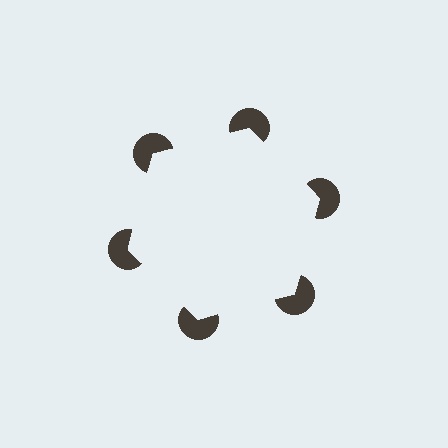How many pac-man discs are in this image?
There are 6 — one at each vertex of the illusory hexagon.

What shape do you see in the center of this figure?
An illusory hexagon — its edges are inferred from the aligned wedge cuts in the pac-man discs, not physically drawn.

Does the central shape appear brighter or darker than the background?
It typically appears slightly brighter than the background, even though no actual brightness change is drawn.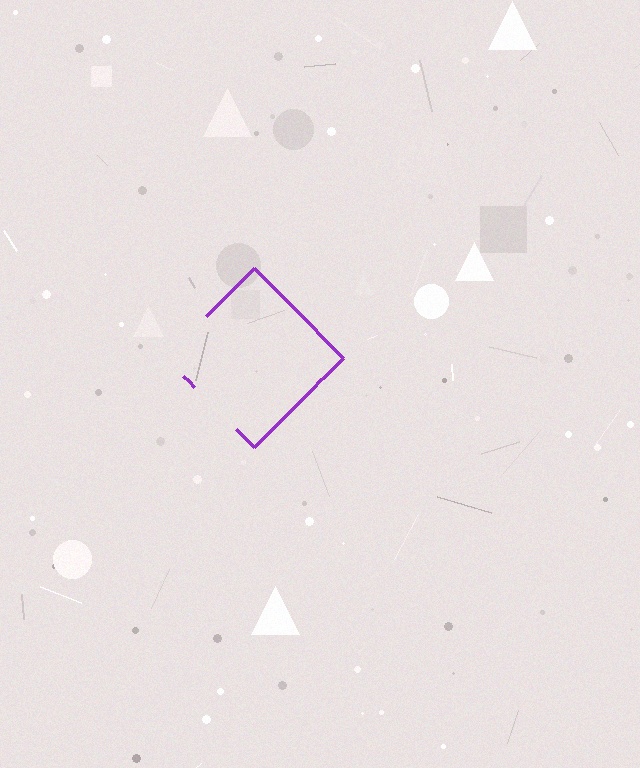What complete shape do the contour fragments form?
The contour fragments form a diamond.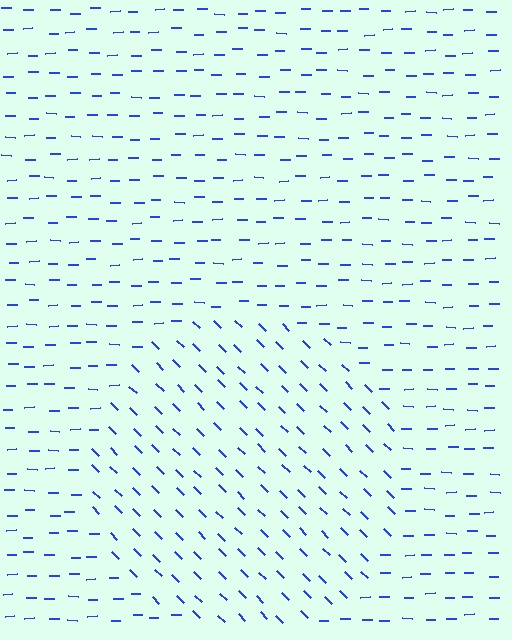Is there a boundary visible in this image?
Yes, there is a texture boundary formed by a change in line orientation.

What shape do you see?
I see a circle.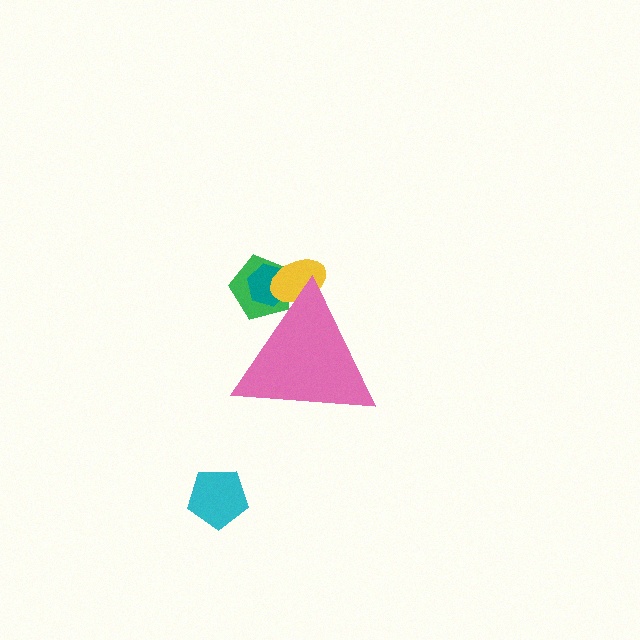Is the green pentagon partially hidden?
Yes, the green pentagon is partially hidden behind the pink triangle.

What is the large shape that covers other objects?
A pink triangle.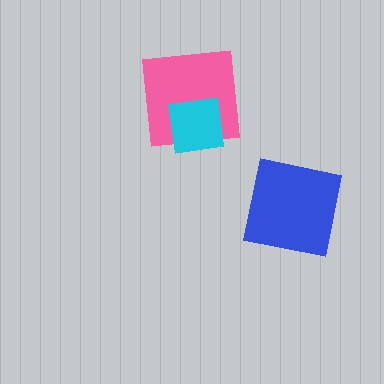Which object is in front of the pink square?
The cyan square is in front of the pink square.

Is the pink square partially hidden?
Yes, it is partially covered by another shape.